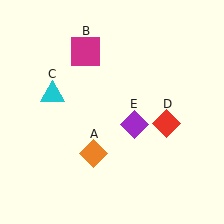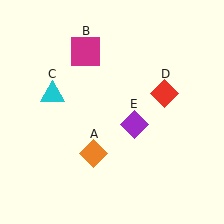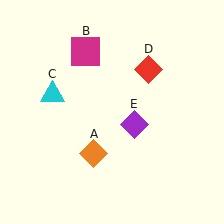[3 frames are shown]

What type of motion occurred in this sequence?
The red diamond (object D) rotated counterclockwise around the center of the scene.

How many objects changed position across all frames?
1 object changed position: red diamond (object D).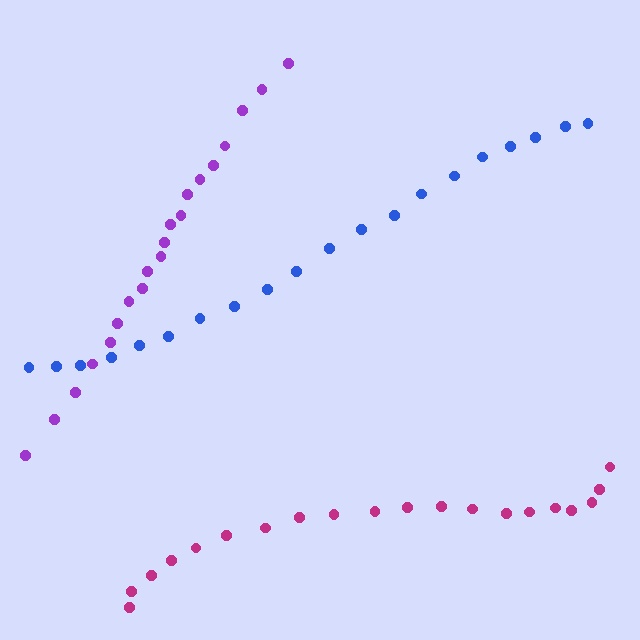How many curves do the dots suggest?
There are 3 distinct paths.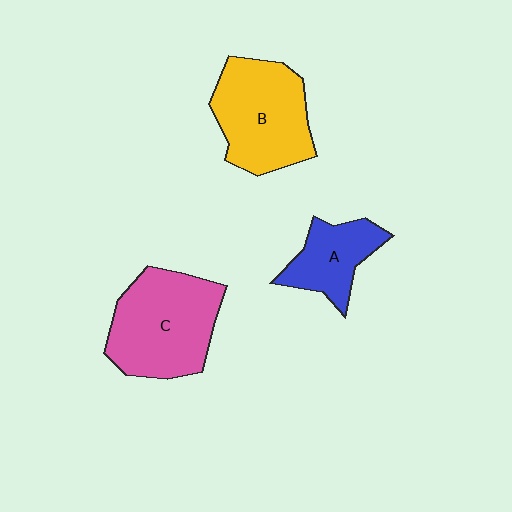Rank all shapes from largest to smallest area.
From largest to smallest: C (pink), B (yellow), A (blue).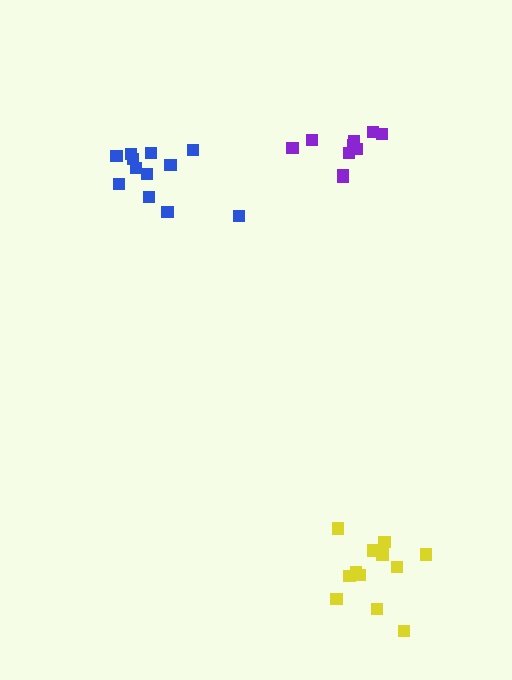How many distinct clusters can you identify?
There are 3 distinct clusters.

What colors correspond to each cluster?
The clusters are colored: purple, blue, yellow.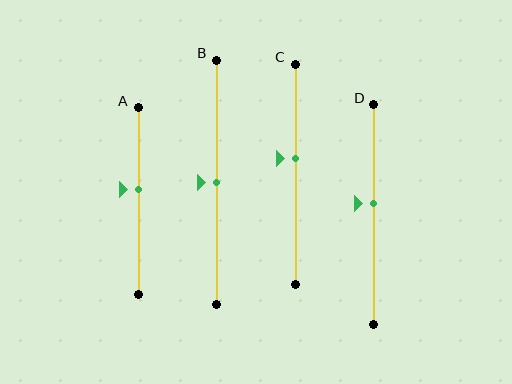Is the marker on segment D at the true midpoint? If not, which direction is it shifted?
No, the marker on segment D is shifted upward by about 5% of the segment length.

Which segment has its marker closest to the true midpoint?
Segment B has its marker closest to the true midpoint.